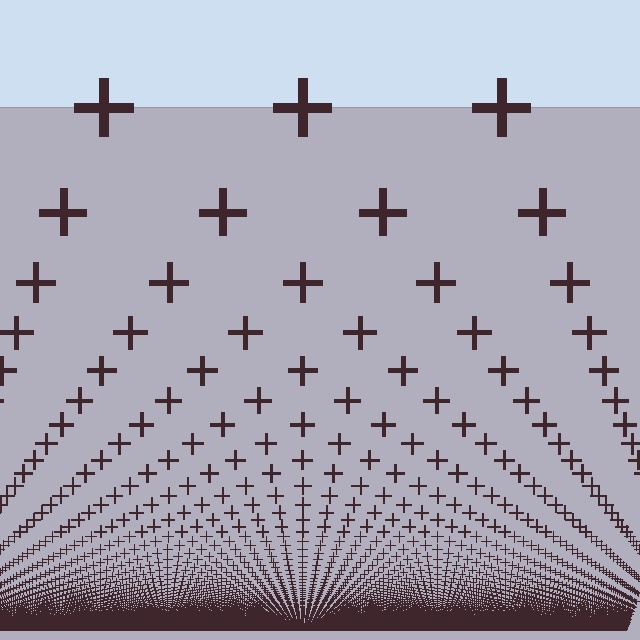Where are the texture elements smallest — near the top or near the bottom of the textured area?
Near the bottom.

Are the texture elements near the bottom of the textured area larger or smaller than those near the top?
Smaller. The gradient is inverted — elements near the bottom are smaller and denser.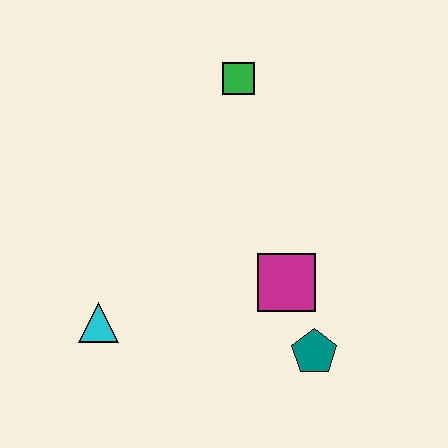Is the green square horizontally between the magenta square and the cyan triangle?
Yes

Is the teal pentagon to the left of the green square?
No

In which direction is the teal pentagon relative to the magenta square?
The teal pentagon is below the magenta square.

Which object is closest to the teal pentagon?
The magenta square is closest to the teal pentagon.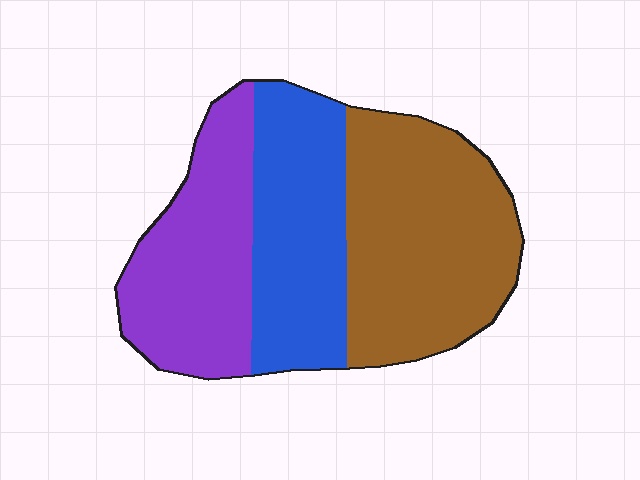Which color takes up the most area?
Brown, at roughly 40%.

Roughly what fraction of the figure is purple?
Purple covers around 30% of the figure.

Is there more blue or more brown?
Brown.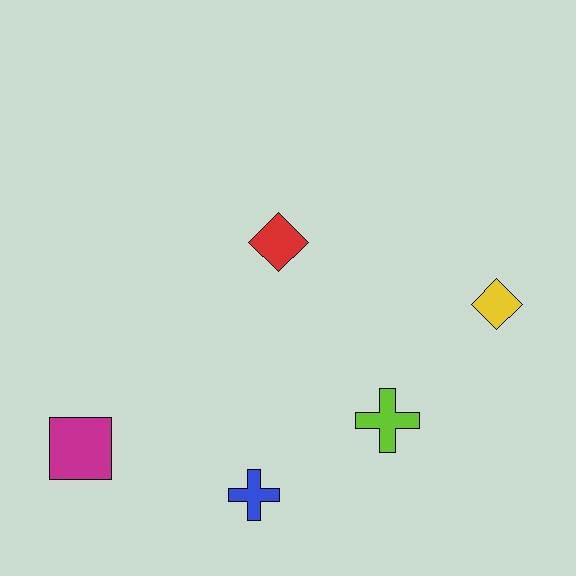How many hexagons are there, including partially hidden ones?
There are no hexagons.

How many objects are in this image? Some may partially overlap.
There are 5 objects.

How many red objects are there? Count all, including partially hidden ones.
There is 1 red object.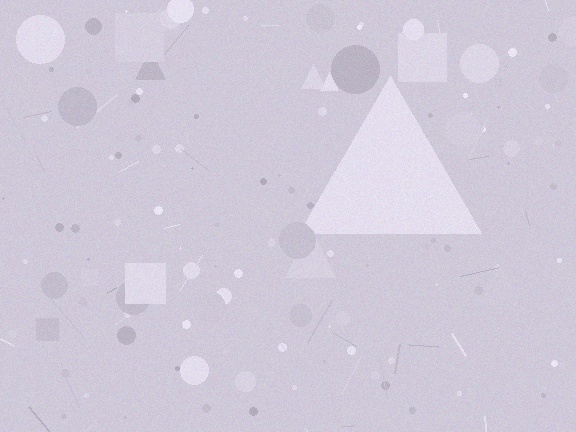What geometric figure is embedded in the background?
A triangle is embedded in the background.